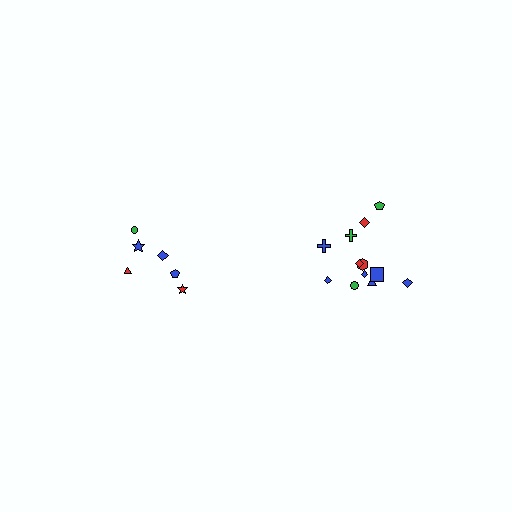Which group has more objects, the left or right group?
The right group.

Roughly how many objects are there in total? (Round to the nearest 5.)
Roughly 20 objects in total.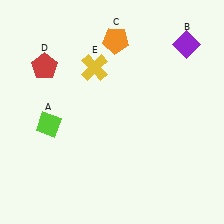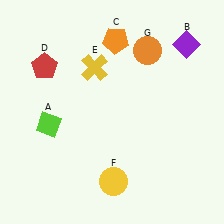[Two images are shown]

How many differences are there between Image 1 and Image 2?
There are 2 differences between the two images.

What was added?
A yellow circle (F), an orange circle (G) were added in Image 2.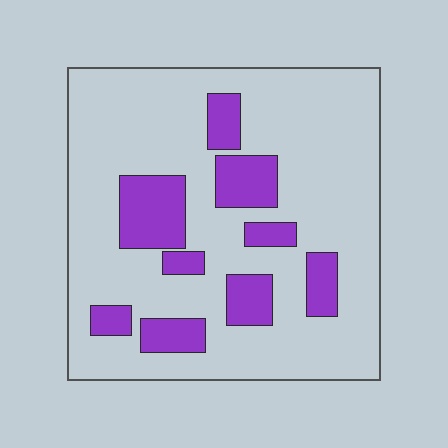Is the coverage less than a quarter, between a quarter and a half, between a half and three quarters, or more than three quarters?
Less than a quarter.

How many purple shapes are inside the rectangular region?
9.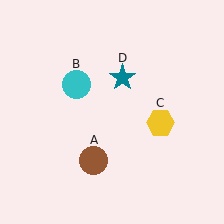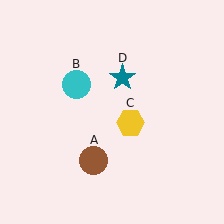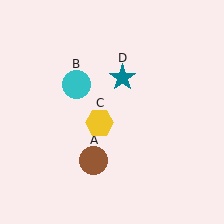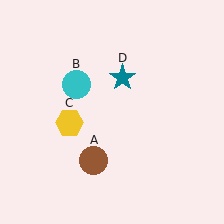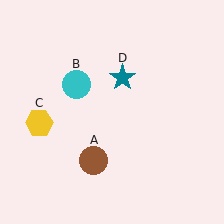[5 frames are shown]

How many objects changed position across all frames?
1 object changed position: yellow hexagon (object C).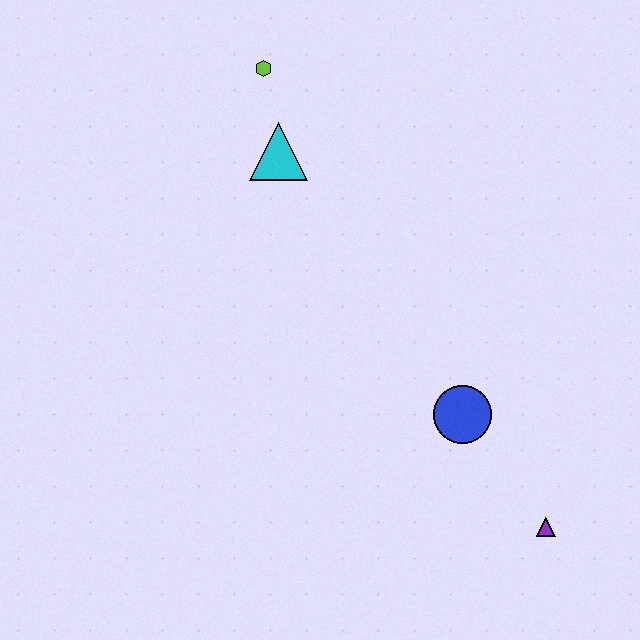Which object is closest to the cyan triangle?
The lime hexagon is closest to the cyan triangle.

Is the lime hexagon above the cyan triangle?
Yes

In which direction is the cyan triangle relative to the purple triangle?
The cyan triangle is above the purple triangle.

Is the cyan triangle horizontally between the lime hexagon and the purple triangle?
Yes